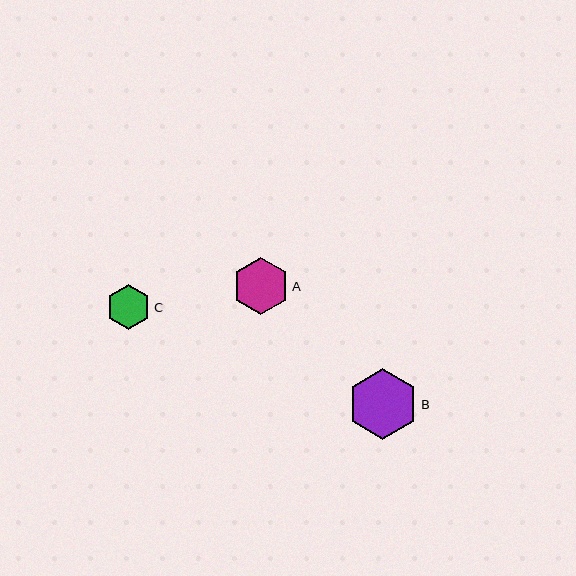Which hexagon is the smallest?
Hexagon C is the smallest with a size of approximately 44 pixels.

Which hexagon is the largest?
Hexagon B is the largest with a size of approximately 70 pixels.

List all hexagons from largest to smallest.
From largest to smallest: B, A, C.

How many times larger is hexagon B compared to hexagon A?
Hexagon B is approximately 1.2 times the size of hexagon A.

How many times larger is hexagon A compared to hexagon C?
Hexagon A is approximately 1.3 times the size of hexagon C.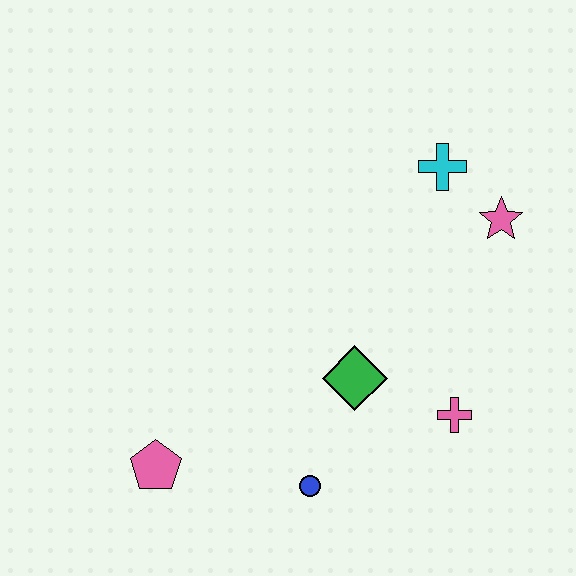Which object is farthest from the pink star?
The pink pentagon is farthest from the pink star.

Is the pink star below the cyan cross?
Yes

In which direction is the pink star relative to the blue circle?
The pink star is above the blue circle.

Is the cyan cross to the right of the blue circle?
Yes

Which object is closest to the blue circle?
The green diamond is closest to the blue circle.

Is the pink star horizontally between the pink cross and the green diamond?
No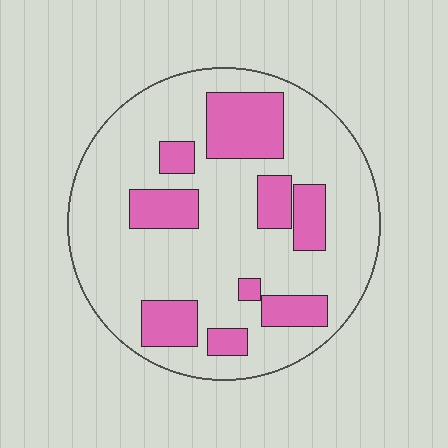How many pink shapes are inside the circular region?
9.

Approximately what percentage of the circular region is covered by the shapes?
Approximately 25%.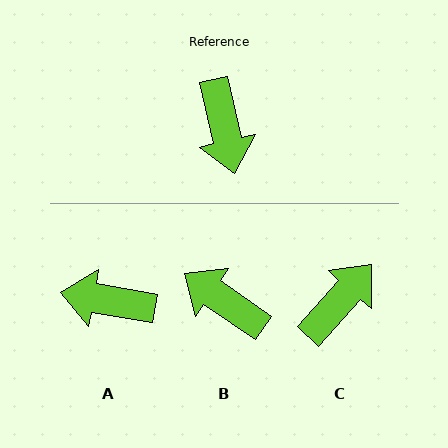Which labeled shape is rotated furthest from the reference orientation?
B, about 138 degrees away.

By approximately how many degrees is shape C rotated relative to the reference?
Approximately 125 degrees counter-clockwise.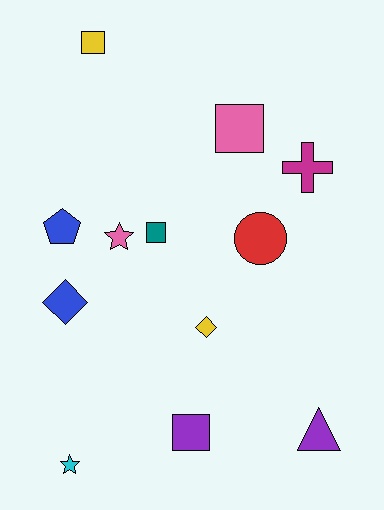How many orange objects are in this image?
There are no orange objects.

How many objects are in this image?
There are 12 objects.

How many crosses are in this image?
There is 1 cross.